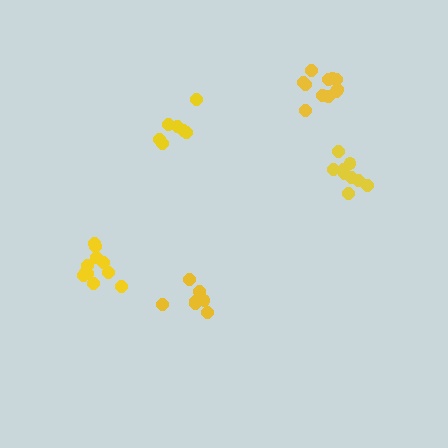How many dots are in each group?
Group 1: 9 dots, Group 2: 7 dots, Group 3: 7 dots, Group 4: 11 dots, Group 5: 11 dots (45 total).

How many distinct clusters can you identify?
There are 5 distinct clusters.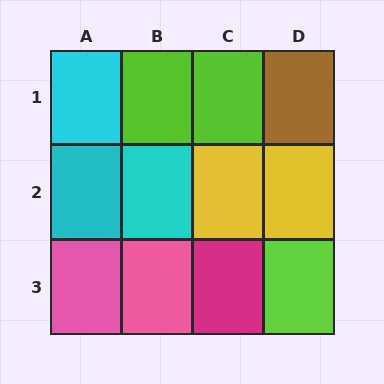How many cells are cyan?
3 cells are cyan.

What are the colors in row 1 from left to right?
Cyan, lime, lime, brown.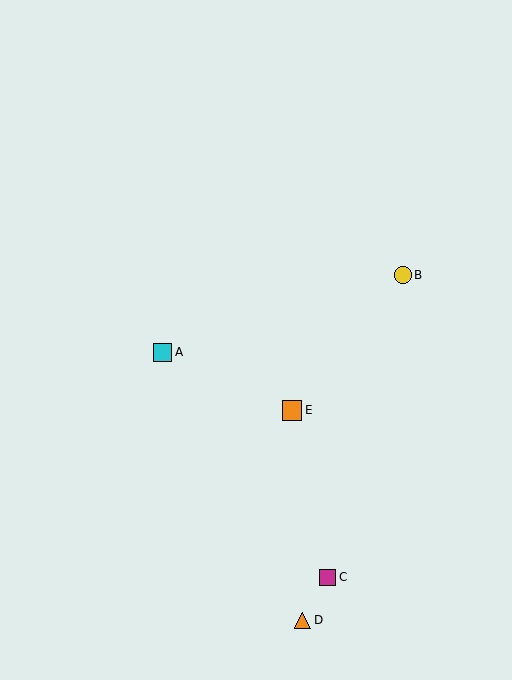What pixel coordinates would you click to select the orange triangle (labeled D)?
Click at (303, 620) to select the orange triangle D.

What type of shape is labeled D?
Shape D is an orange triangle.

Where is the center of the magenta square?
The center of the magenta square is at (328, 578).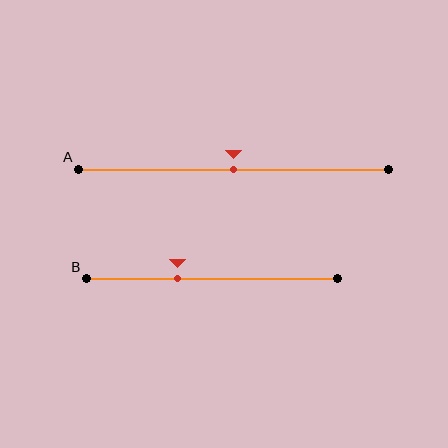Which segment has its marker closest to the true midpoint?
Segment A has its marker closest to the true midpoint.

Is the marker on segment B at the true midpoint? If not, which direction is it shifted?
No, the marker on segment B is shifted to the left by about 14% of the segment length.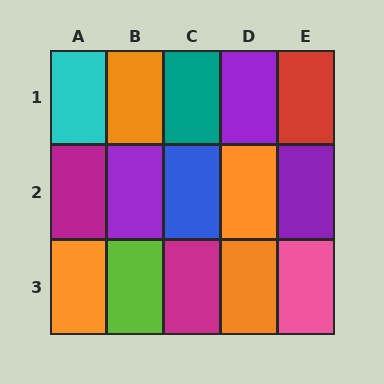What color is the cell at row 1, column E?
Red.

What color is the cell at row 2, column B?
Purple.